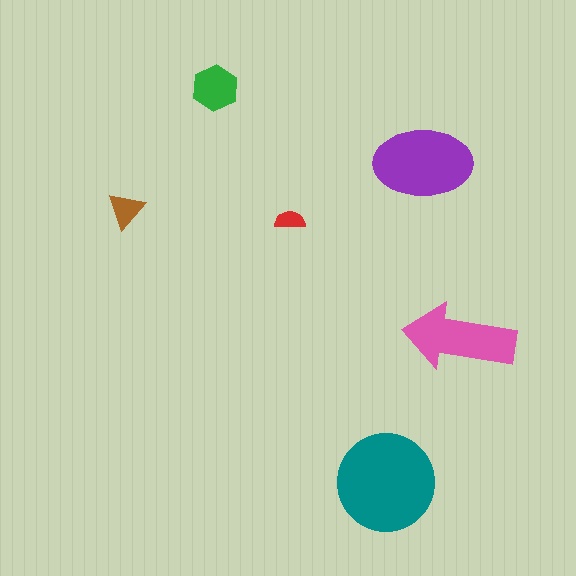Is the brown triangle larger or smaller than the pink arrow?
Smaller.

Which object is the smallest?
The red semicircle.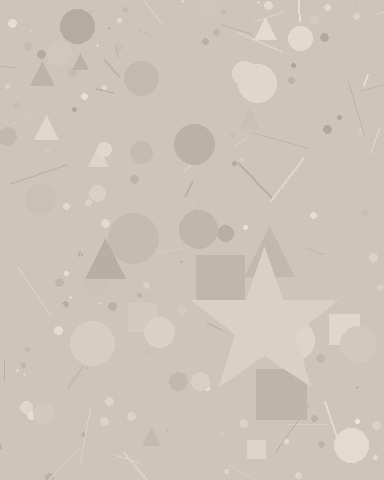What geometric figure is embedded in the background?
A star is embedded in the background.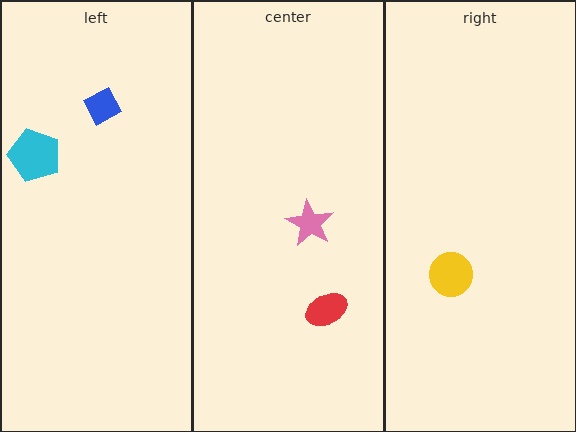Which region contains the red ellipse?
The center region.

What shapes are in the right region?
The yellow circle.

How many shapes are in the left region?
2.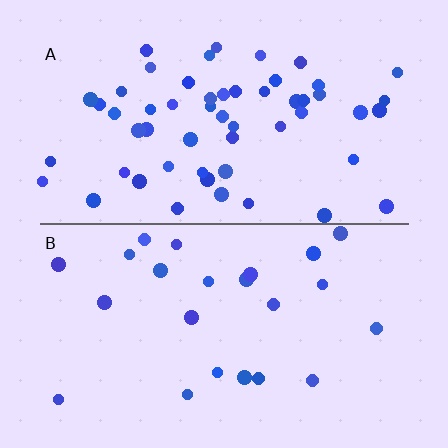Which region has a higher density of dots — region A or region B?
A (the top).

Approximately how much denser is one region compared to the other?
Approximately 2.4× — region A over region B.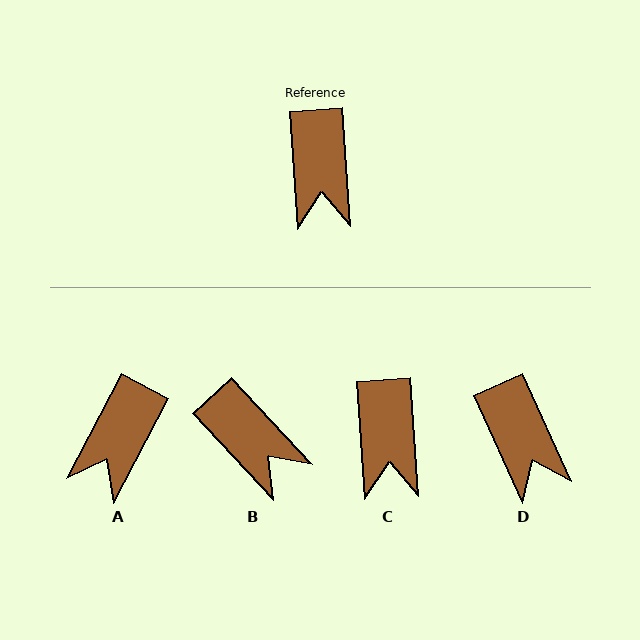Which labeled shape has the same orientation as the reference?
C.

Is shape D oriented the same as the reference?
No, it is off by about 20 degrees.